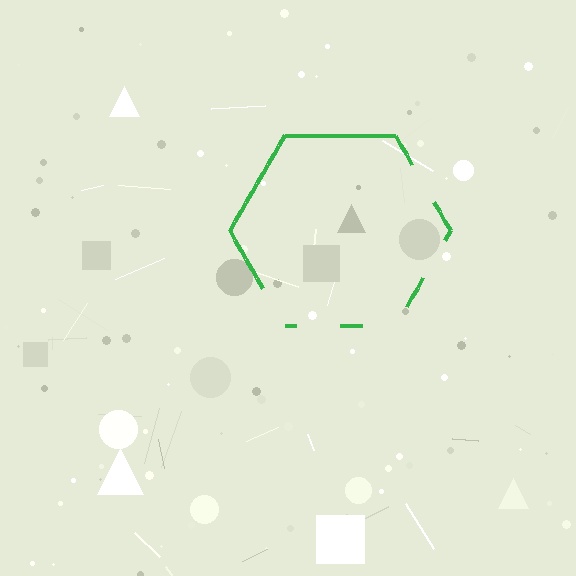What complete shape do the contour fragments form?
The contour fragments form a hexagon.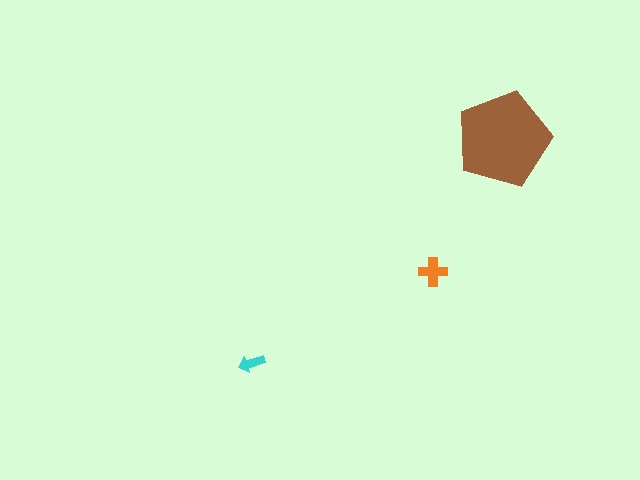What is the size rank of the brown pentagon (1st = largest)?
1st.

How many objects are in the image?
There are 3 objects in the image.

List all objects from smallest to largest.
The cyan arrow, the orange cross, the brown pentagon.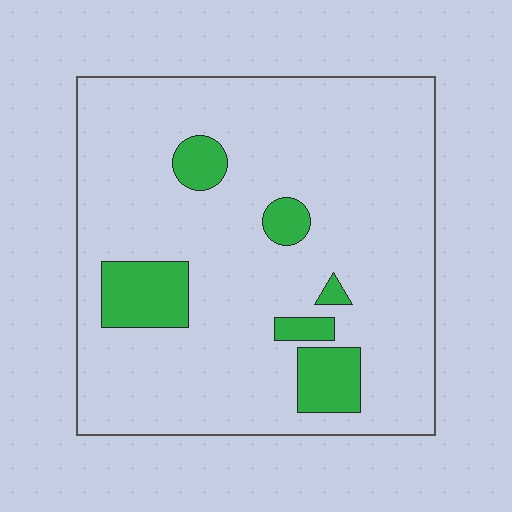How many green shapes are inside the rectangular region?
6.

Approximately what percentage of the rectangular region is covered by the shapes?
Approximately 15%.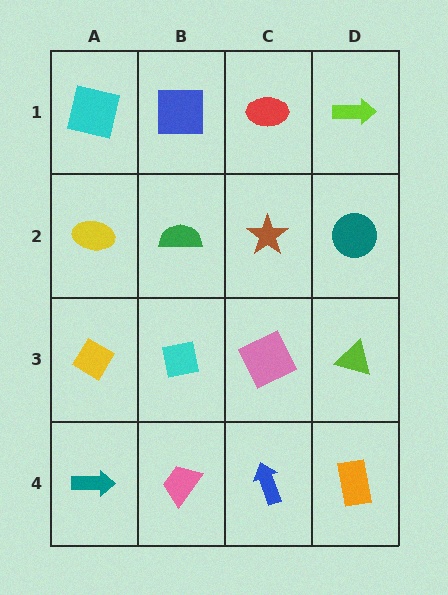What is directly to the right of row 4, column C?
An orange rectangle.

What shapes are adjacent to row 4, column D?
A lime triangle (row 3, column D), a blue arrow (row 4, column C).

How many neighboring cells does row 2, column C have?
4.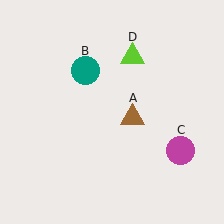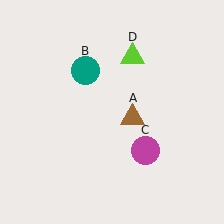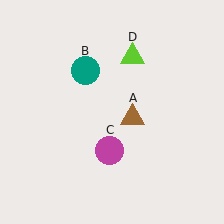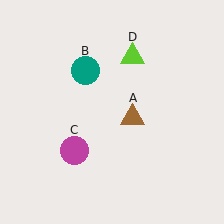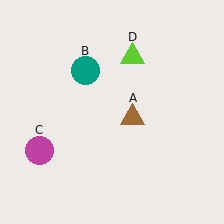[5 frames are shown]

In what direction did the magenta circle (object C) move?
The magenta circle (object C) moved left.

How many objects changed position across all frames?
1 object changed position: magenta circle (object C).